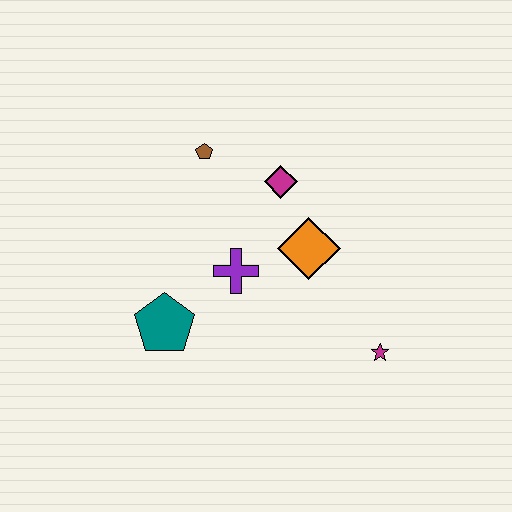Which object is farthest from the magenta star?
The brown pentagon is farthest from the magenta star.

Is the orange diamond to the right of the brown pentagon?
Yes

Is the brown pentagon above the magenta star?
Yes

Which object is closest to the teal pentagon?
The purple cross is closest to the teal pentagon.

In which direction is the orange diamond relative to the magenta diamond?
The orange diamond is below the magenta diamond.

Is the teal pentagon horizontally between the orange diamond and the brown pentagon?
No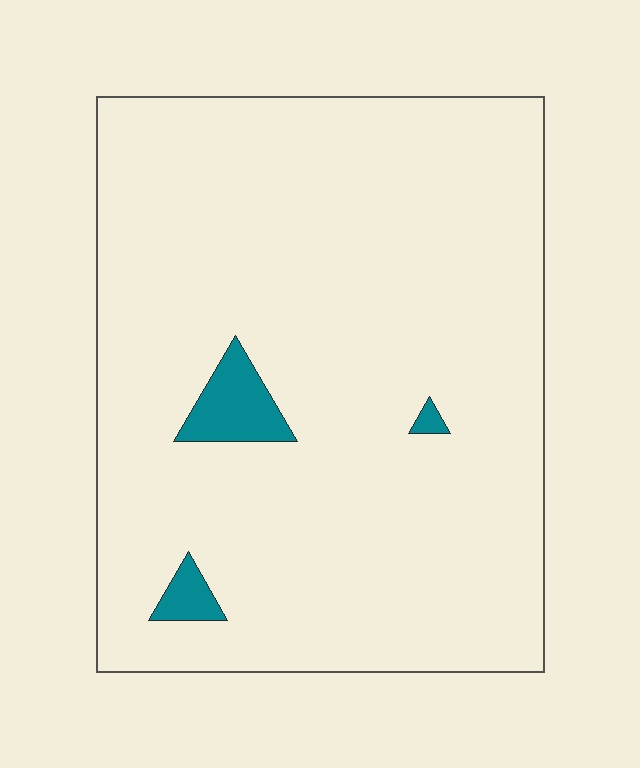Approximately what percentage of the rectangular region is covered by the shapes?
Approximately 5%.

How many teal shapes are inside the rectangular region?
3.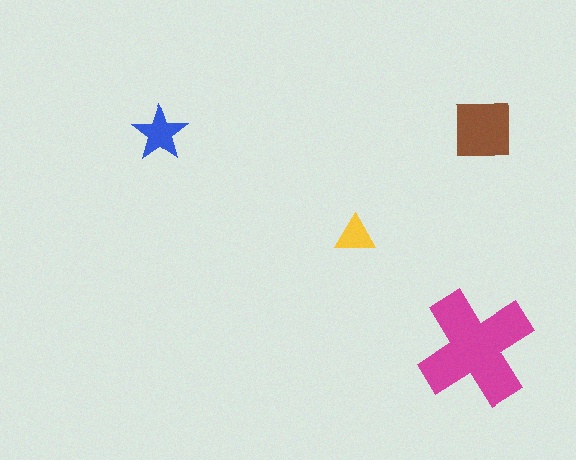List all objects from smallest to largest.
The yellow triangle, the blue star, the brown square, the magenta cross.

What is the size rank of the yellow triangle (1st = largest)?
4th.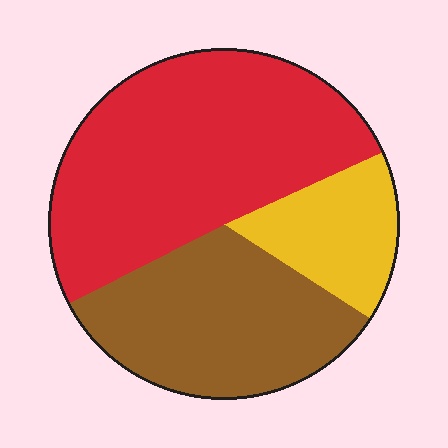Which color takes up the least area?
Yellow, at roughly 15%.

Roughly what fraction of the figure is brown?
Brown takes up about one third (1/3) of the figure.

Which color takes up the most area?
Red, at roughly 50%.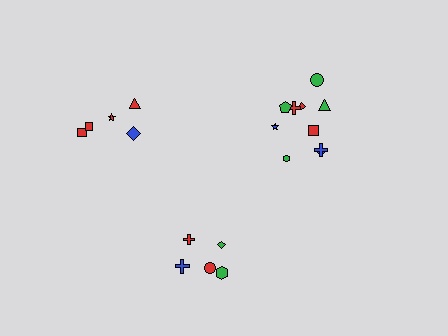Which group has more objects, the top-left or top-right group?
The top-right group.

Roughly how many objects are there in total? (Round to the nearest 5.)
Roughly 20 objects in total.